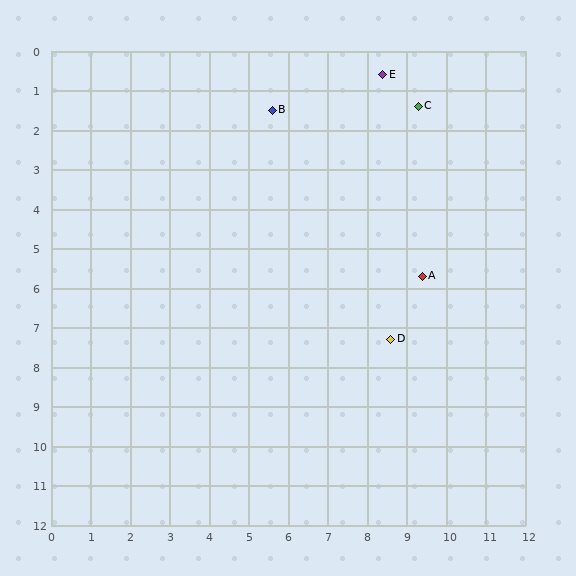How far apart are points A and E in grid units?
Points A and E are about 5.2 grid units apart.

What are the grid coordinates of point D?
Point D is at approximately (8.6, 7.3).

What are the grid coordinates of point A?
Point A is at approximately (9.4, 5.7).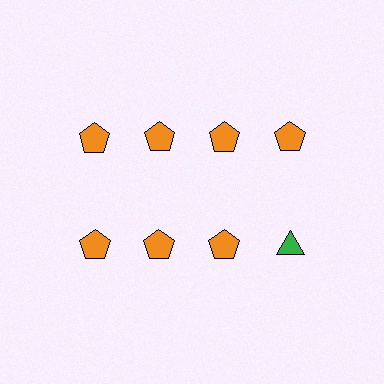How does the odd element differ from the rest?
It differs in both color (green instead of orange) and shape (triangle instead of pentagon).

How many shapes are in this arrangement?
There are 8 shapes arranged in a grid pattern.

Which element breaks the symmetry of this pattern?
The green triangle in the second row, second from right column breaks the symmetry. All other shapes are orange pentagons.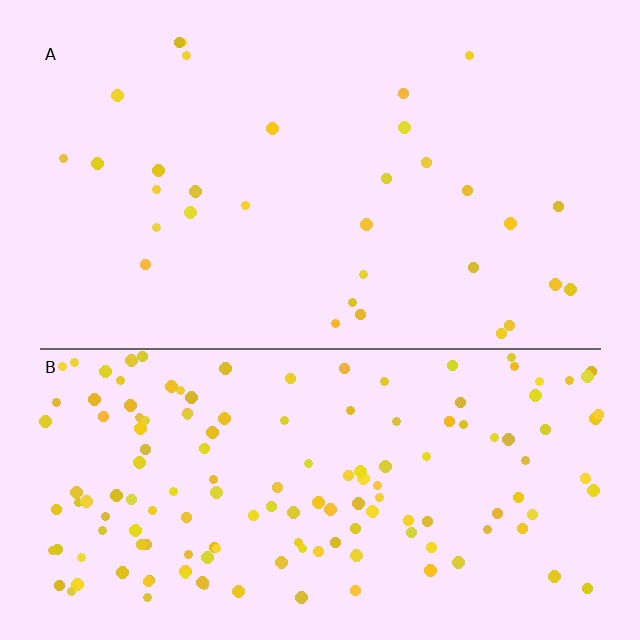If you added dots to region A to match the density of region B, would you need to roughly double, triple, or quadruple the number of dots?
Approximately quadruple.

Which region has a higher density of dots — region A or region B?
B (the bottom).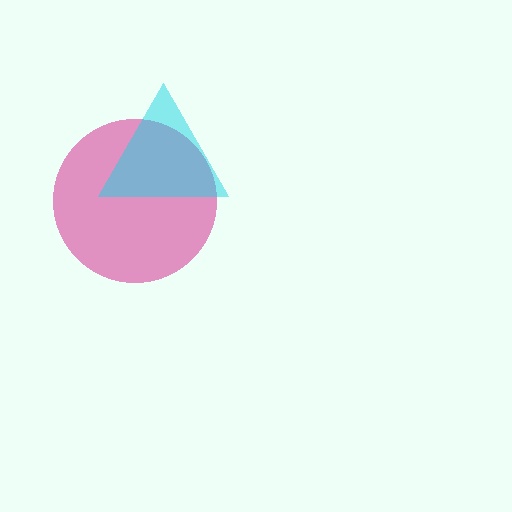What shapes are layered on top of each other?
The layered shapes are: a magenta circle, a cyan triangle.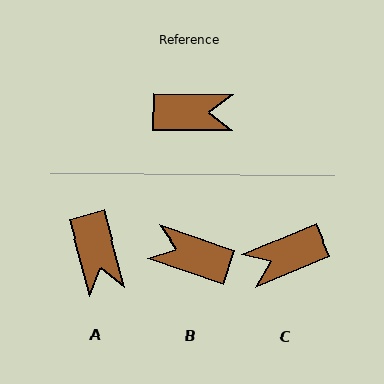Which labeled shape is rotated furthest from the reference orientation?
B, about 162 degrees away.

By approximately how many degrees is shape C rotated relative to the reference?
Approximately 156 degrees clockwise.